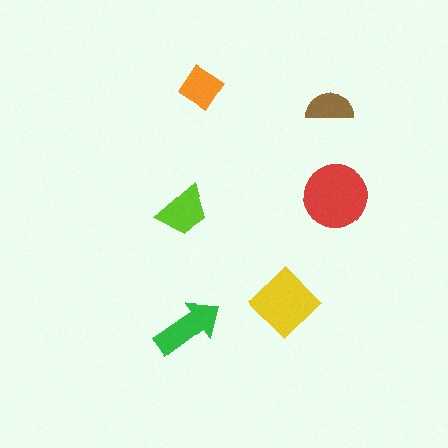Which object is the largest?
The red circle.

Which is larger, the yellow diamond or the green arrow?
The yellow diamond.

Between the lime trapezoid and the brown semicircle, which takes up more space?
The lime trapezoid.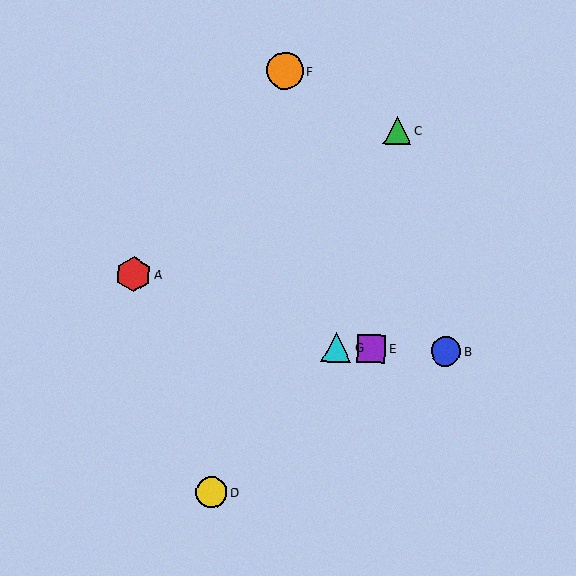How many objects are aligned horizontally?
3 objects (B, E, G) are aligned horizontally.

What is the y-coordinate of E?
Object E is at y≈349.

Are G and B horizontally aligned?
Yes, both are at y≈347.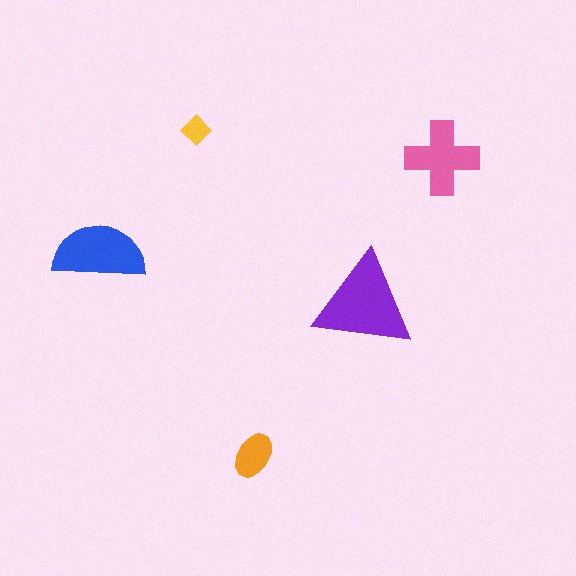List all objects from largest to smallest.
The purple triangle, the blue semicircle, the pink cross, the orange ellipse, the yellow diamond.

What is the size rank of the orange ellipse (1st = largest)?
4th.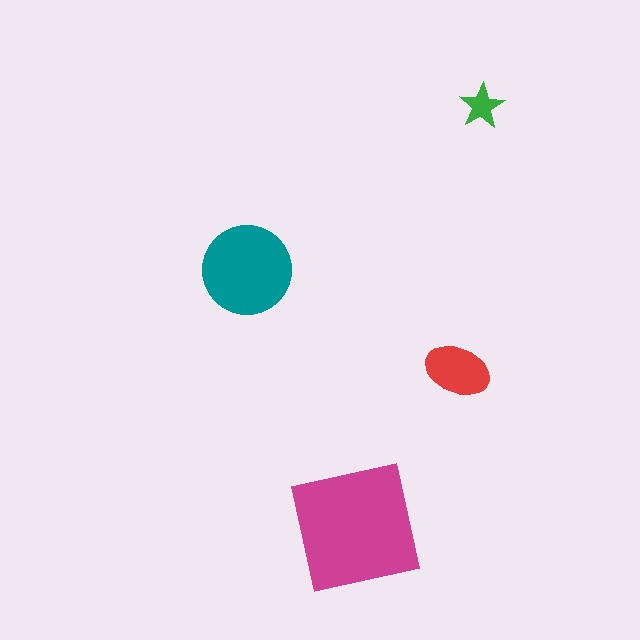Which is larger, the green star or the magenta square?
The magenta square.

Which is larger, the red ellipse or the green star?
The red ellipse.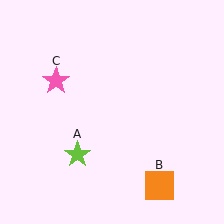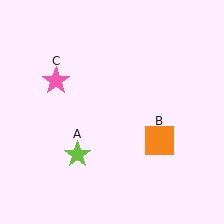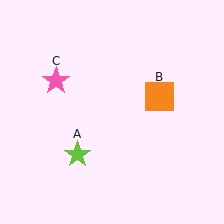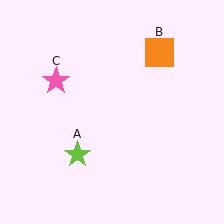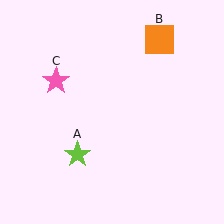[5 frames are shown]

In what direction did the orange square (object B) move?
The orange square (object B) moved up.